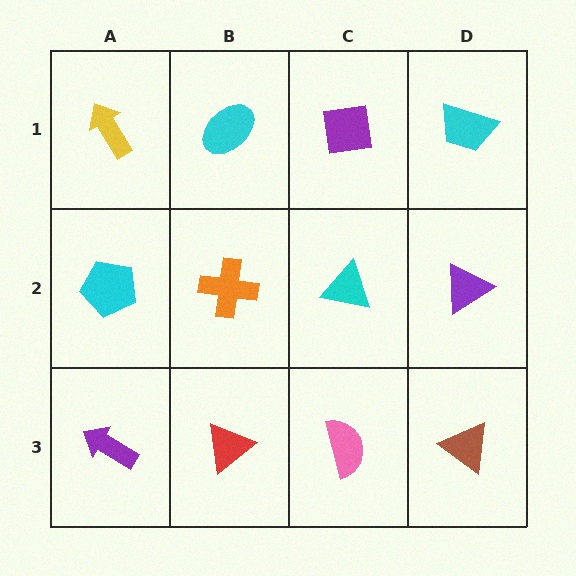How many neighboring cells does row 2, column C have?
4.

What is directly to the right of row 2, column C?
A purple triangle.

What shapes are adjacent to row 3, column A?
A cyan pentagon (row 2, column A), a red triangle (row 3, column B).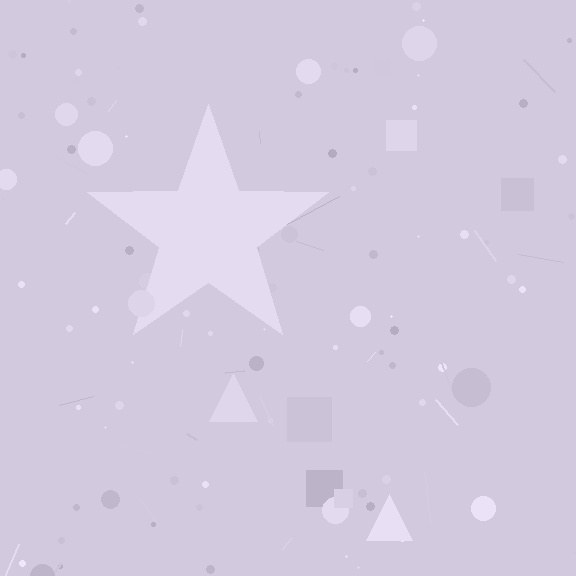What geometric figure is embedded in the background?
A star is embedded in the background.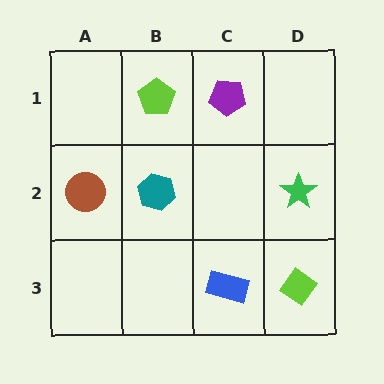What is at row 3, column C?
A blue rectangle.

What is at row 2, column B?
A teal hexagon.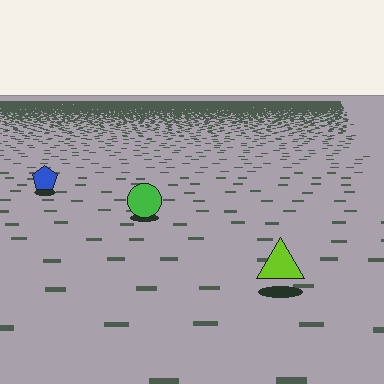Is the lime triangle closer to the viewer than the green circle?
Yes. The lime triangle is closer — you can tell from the texture gradient: the ground texture is coarser near it.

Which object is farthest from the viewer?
The blue pentagon is farthest from the viewer. It appears smaller and the ground texture around it is denser.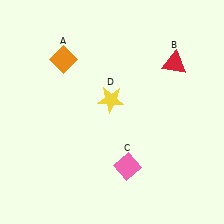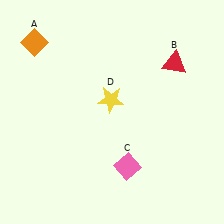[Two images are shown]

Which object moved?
The orange diamond (A) moved left.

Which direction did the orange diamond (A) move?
The orange diamond (A) moved left.